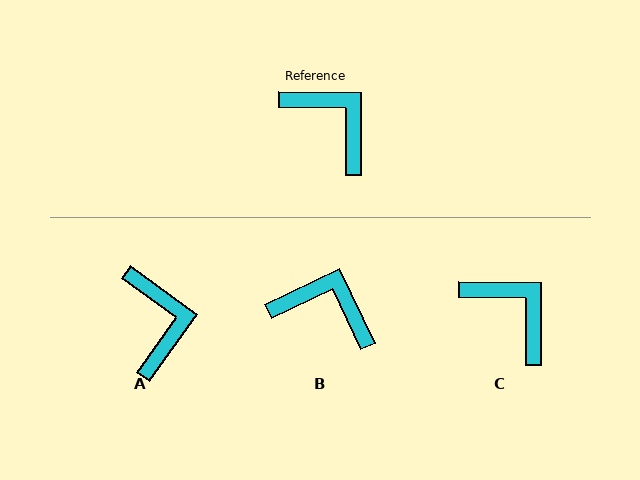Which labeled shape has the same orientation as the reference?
C.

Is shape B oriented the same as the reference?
No, it is off by about 26 degrees.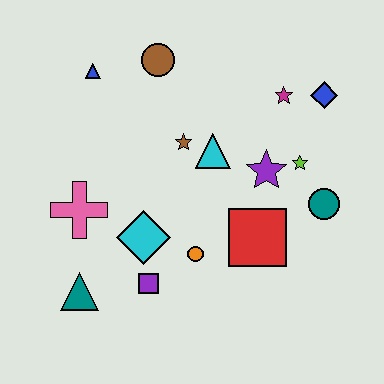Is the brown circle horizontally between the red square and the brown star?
No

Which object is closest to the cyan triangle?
The brown star is closest to the cyan triangle.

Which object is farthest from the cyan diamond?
The blue diamond is farthest from the cyan diamond.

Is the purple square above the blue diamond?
No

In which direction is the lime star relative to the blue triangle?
The lime star is to the right of the blue triangle.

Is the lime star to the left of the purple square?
No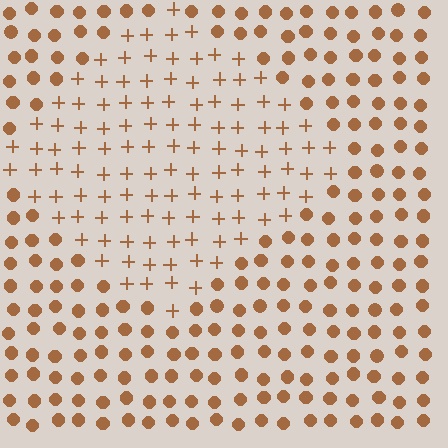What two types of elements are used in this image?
The image uses plus signs inside the diamond region and circles outside it.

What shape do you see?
I see a diamond.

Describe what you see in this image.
The image is filled with small brown elements arranged in a uniform grid. A diamond-shaped region contains plus signs, while the surrounding area contains circles. The boundary is defined purely by the change in element shape.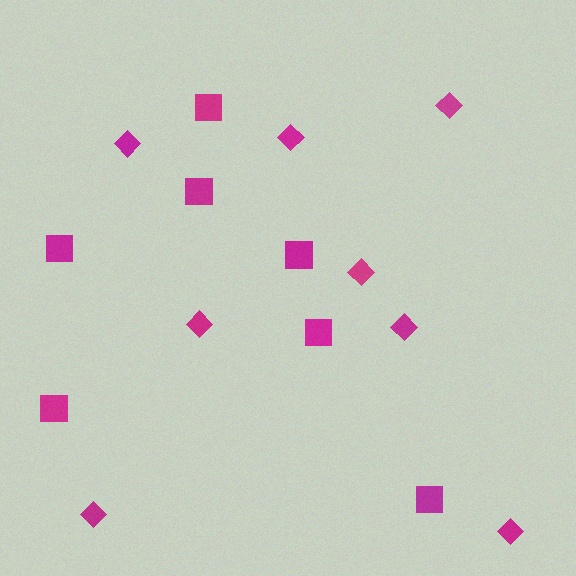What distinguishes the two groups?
There are 2 groups: one group of diamonds (8) and one group of squares (7).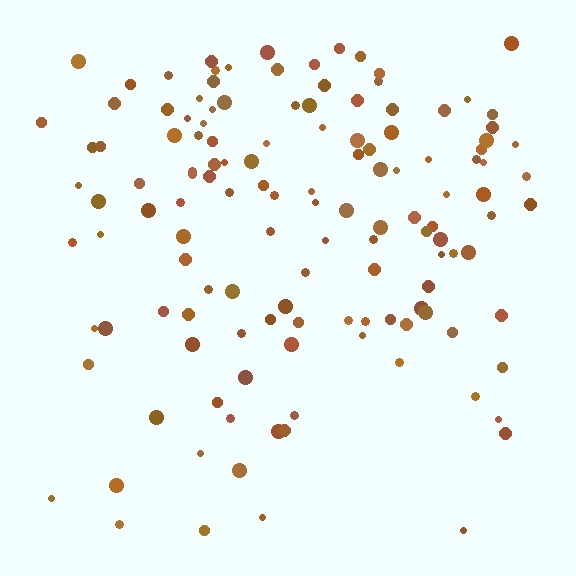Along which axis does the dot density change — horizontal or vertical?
Vertical.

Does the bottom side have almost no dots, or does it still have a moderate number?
Still a moderate number, just noticeably fewer than the top.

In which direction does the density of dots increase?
From bottom to top, with the top side densest.